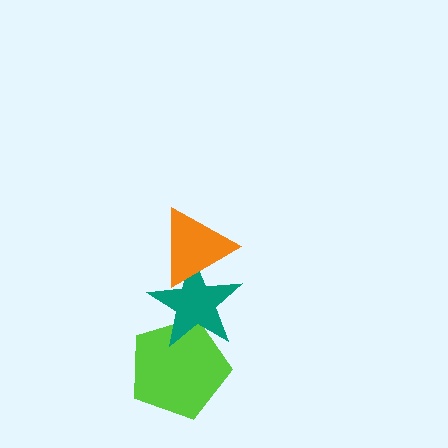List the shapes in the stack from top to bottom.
From top to bottom: the orange triangle, the teal star, the lime pentagon.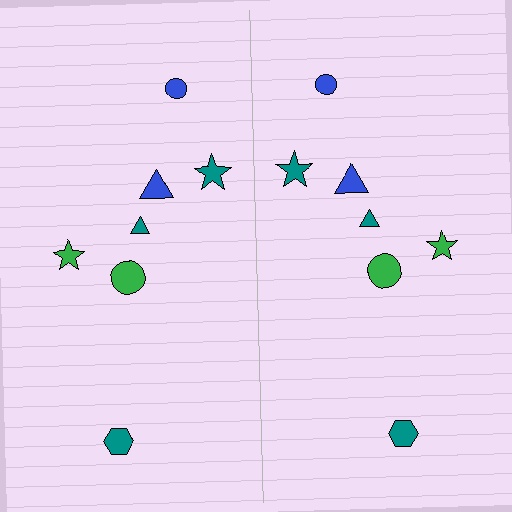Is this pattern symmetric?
Yes, this pattern has bilateral (reflection) symmetry.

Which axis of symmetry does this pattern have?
The pattern has a vertical axis of symmetry running through the center of the image.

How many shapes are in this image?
There are 14 shapes in this image.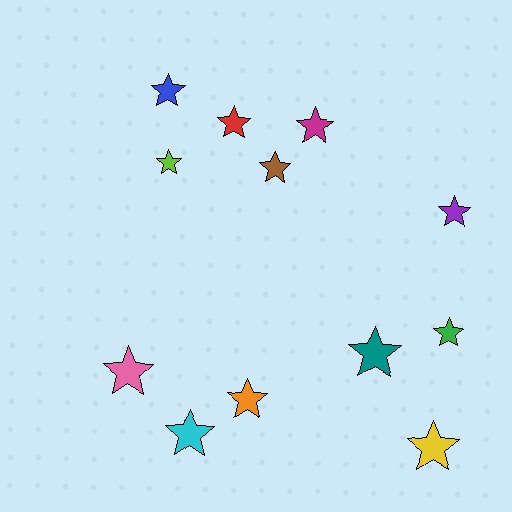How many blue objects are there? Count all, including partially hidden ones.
There is 1 blue object.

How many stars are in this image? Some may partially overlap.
There are 12 stars.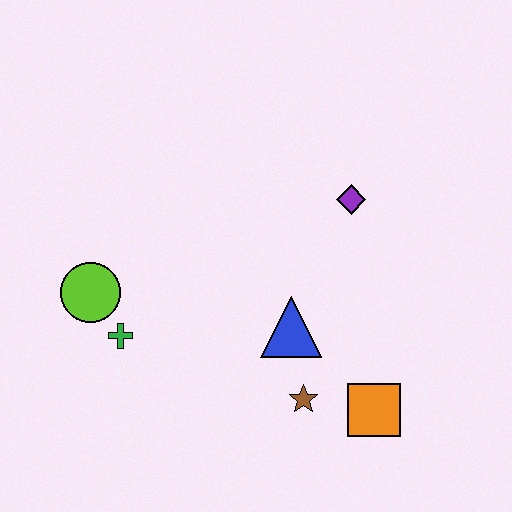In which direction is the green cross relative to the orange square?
The green cross is to the left of the orange square.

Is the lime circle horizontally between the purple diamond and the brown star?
No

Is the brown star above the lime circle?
No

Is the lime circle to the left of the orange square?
Yes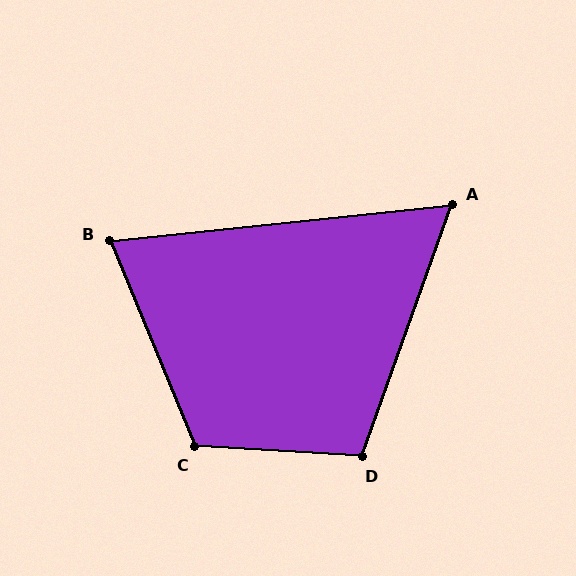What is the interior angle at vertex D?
Approximately 106 degrees (obtuse).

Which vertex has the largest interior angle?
C, at approximately 116 degrees.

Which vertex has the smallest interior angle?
A, at approximately 64 degrees.